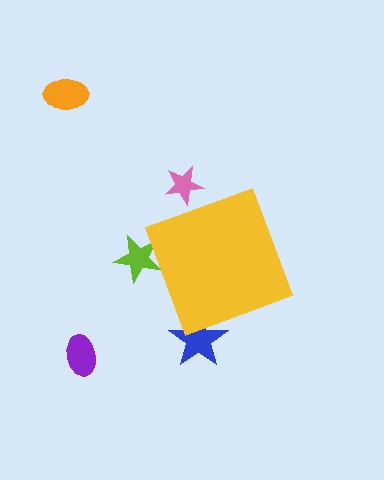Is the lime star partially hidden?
Yes, the lime star is partially hidden behind the yellow diamond.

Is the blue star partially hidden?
Yes, the blue star is partially hidden behind the yellow diamond.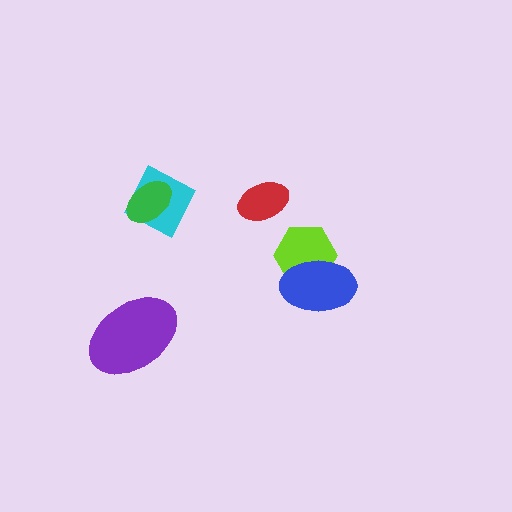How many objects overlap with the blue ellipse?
1 object overlaps with the blue ellipse.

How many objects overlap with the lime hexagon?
1 object overlaps with the lime hexagon.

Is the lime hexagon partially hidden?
Yes, it is partially covered by another shape.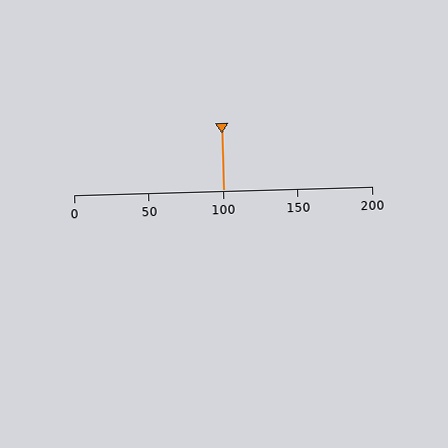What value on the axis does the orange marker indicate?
The marker indicates approximately 100.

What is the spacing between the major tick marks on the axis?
The major ticks are spaced 50 apart.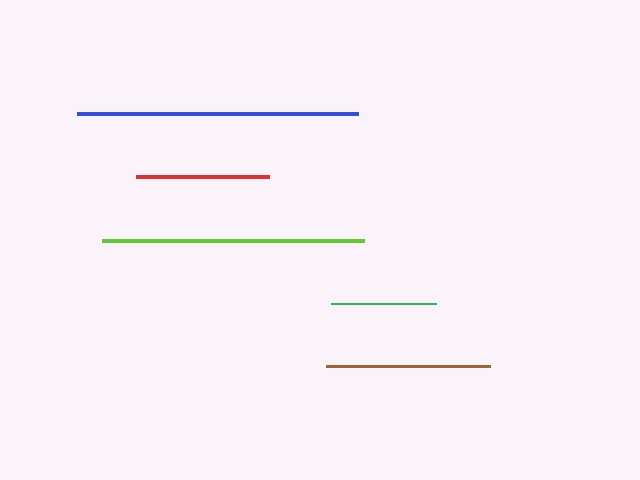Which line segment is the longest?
The blue line is the longest at approximately 280 pixels.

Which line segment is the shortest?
The green line is the shortest at approximately 105 pixels.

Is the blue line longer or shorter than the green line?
The blue line is longer than the green line.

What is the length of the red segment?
The red segment is approximately 134 pixels long.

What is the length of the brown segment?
The brown segment is approximately 164 pixels long.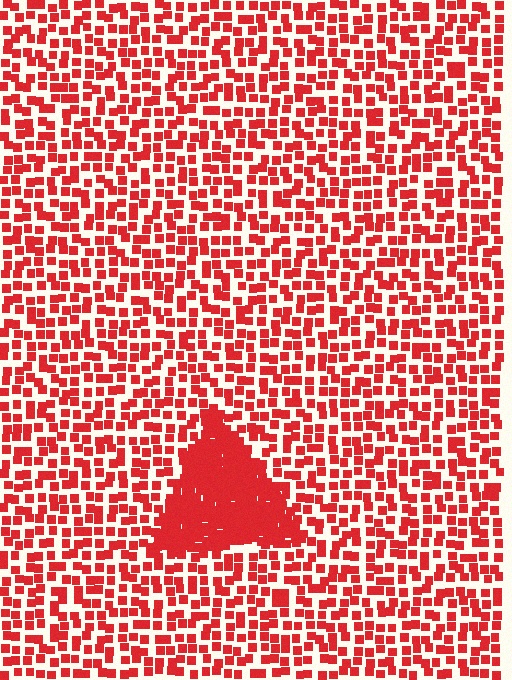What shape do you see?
I see a triangle.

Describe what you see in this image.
The image contains small red elements arranged at two different densities. A triangle-shaped region is visible where the elements are more densely packed than the surrounding area.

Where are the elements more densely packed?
The elements are more densely packed inside the triangle boundary.